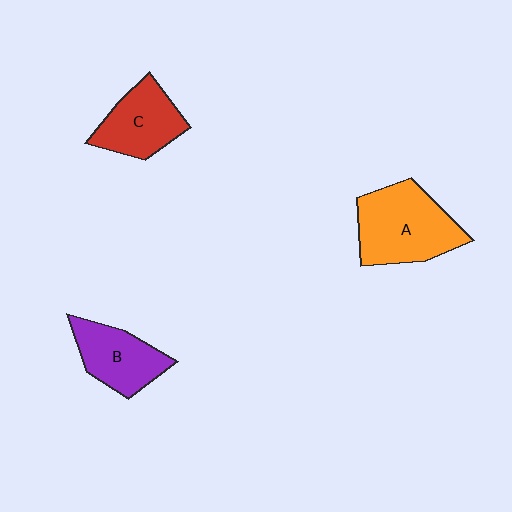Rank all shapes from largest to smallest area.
From largest to smallest: A (orange), C (red), B (purple).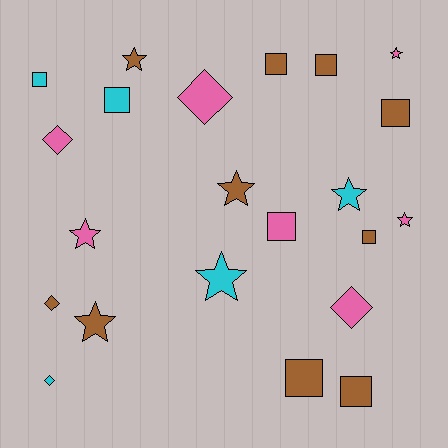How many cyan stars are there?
There are 2 cyan stars.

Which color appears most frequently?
Brown, with 10 objects.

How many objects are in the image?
There are 22 objects.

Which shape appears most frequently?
Square, with 9 objects.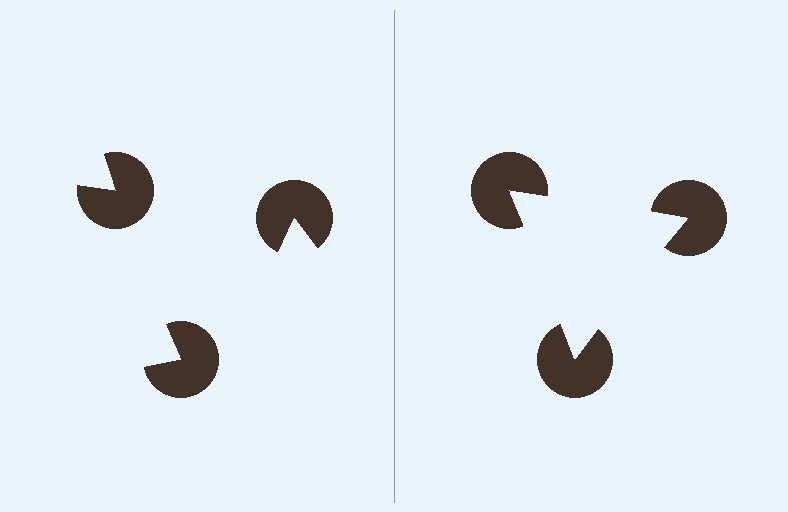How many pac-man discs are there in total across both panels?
6 — 3 on each side.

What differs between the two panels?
The pac-man discs are positioned identically on both sides; only the wedge orientations differ. On the right they align to a triangle; on the left they are misaligned.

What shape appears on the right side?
An illusory triangle.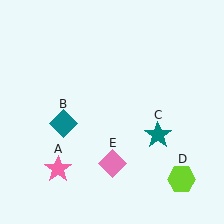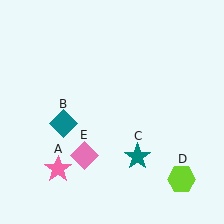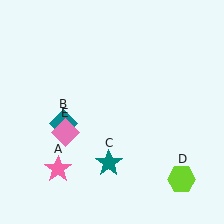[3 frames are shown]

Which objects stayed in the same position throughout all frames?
Pink star (object A) and teal diamond (object B) and lime hexagon (object D) remained stationary.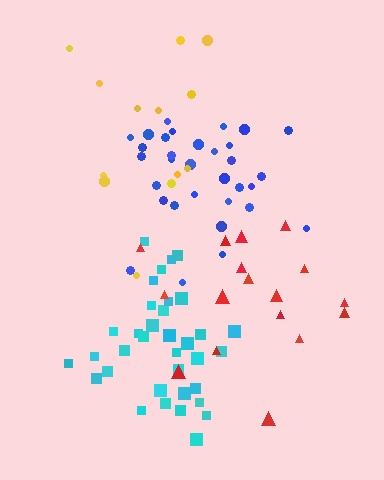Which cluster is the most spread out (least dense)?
Yellow.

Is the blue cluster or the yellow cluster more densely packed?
Blue.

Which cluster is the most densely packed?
Cyan.